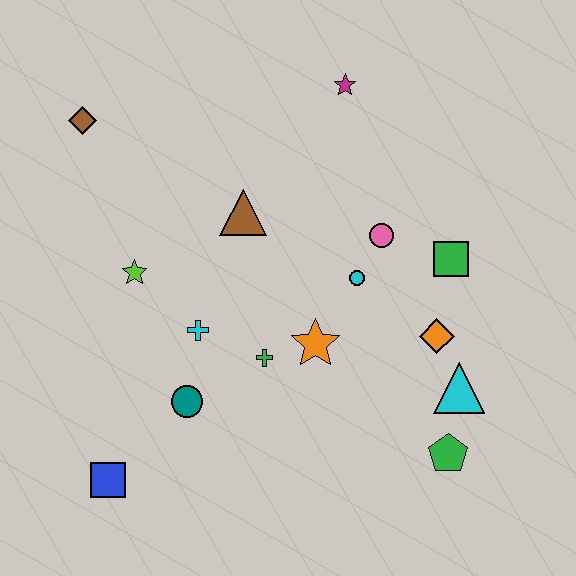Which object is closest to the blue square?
The teal circle is closest to the blue square.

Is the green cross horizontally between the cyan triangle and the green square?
No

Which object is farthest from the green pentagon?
The brown diamond is farthest from the green pentagon.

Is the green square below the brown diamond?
Yes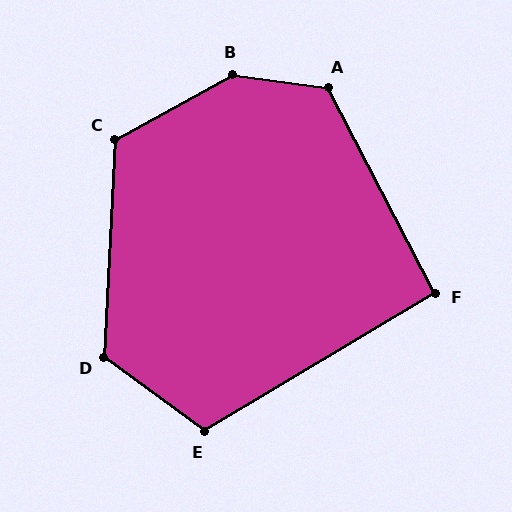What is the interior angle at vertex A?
Approximately 125 degrees (obtuse).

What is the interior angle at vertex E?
Approximately 113 degrees (obtuse).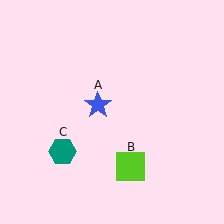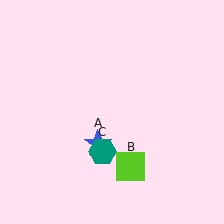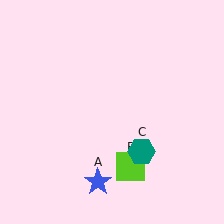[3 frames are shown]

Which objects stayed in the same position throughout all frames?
Lime square (object B) remained stationary.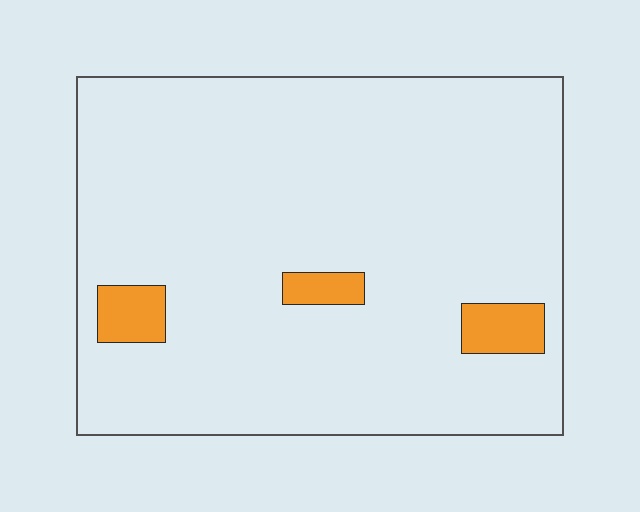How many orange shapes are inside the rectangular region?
3.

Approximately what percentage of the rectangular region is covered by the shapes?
Approximately 5%.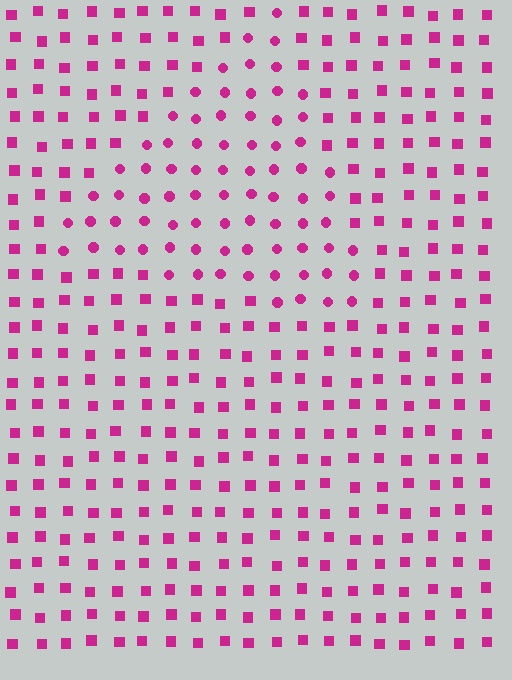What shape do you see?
I see a triangle.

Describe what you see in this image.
The image is filled with small magenta elements arranged in a uniform grid. A triangle-shaped region contains circles, while the surrounding area contains squares. The boundary is defined purely by the change in element shape.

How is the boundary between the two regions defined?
The boundary is defined by a change in element shape: circles inside vs. squares outside. All elements share the same color and spacing.